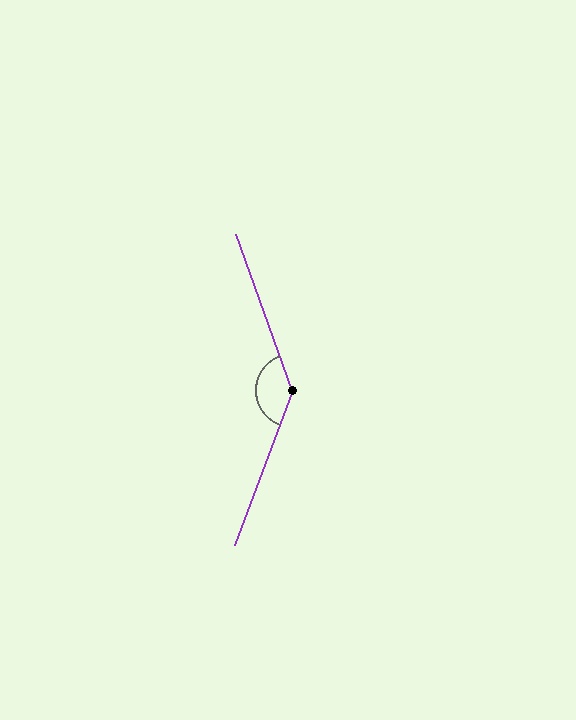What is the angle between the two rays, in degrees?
Approximately 140 degrees.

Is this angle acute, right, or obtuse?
It is obtuse.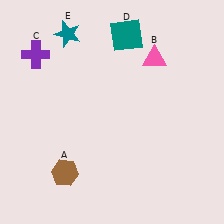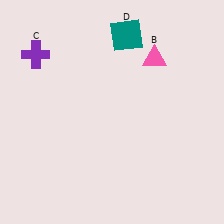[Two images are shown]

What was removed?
The teal star (E), the brown hexagon (A) were removed in Image 2.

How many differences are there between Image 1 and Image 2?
There are 2 differences between the two images.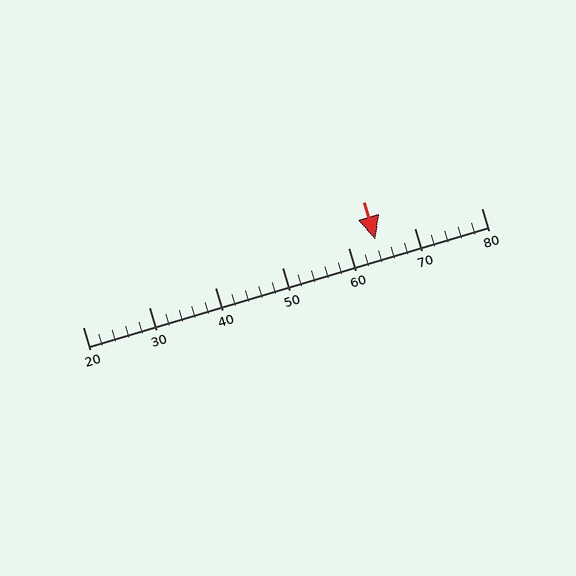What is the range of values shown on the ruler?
The ruler shows values from 20 to 80.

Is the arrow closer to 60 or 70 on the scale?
The arrow is closer to 60.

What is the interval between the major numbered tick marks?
The major tick marks are spaced 10 units apart.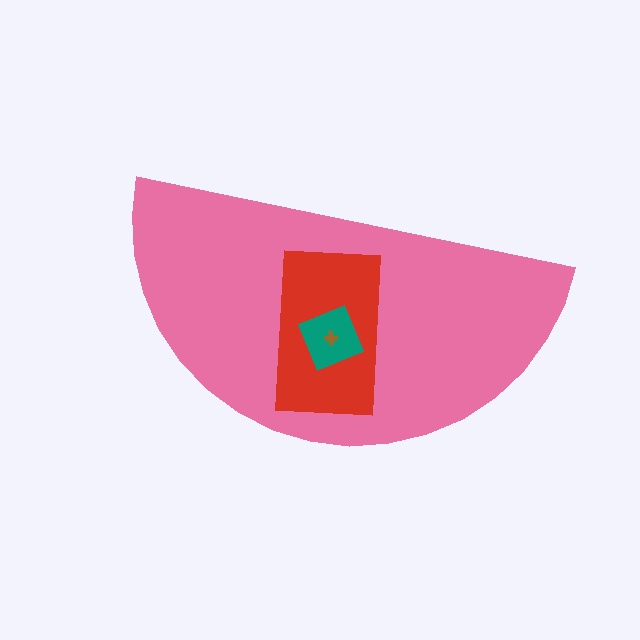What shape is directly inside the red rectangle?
The teal square.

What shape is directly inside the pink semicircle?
The red rectangle.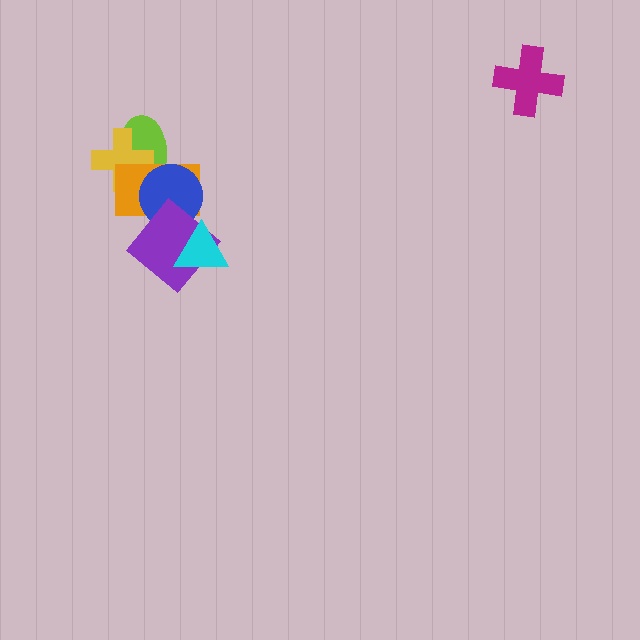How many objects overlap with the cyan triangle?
1 object overlaps with the cyan triangle.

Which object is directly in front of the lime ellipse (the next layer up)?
The yellow cross is directly in front of the lime ellipse.